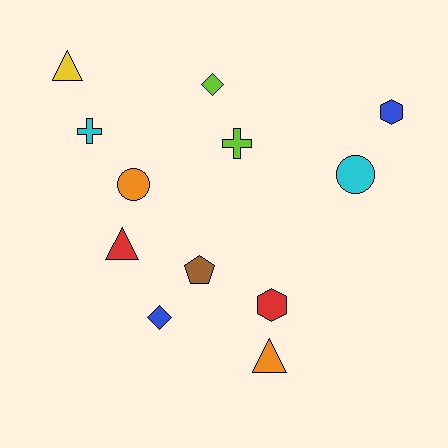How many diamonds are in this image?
There are 2 diamonds.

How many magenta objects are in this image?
There are no magenta objects.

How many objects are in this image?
There are 12 objects.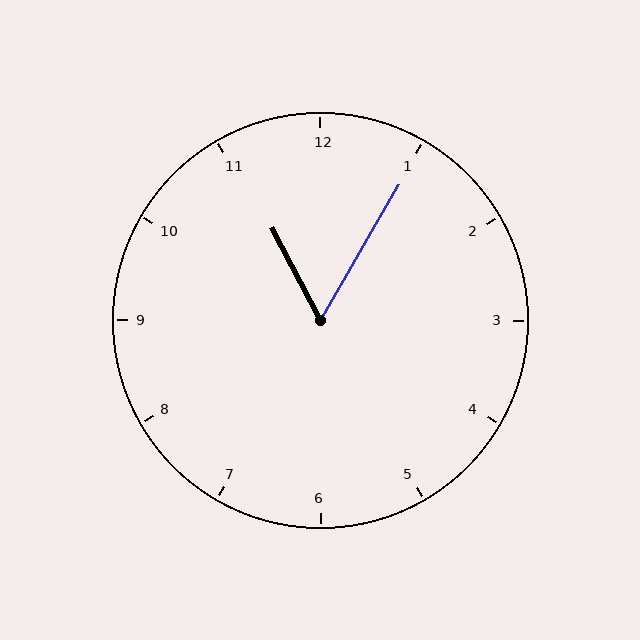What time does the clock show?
11:05.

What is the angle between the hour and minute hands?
Approximately 58 degrees.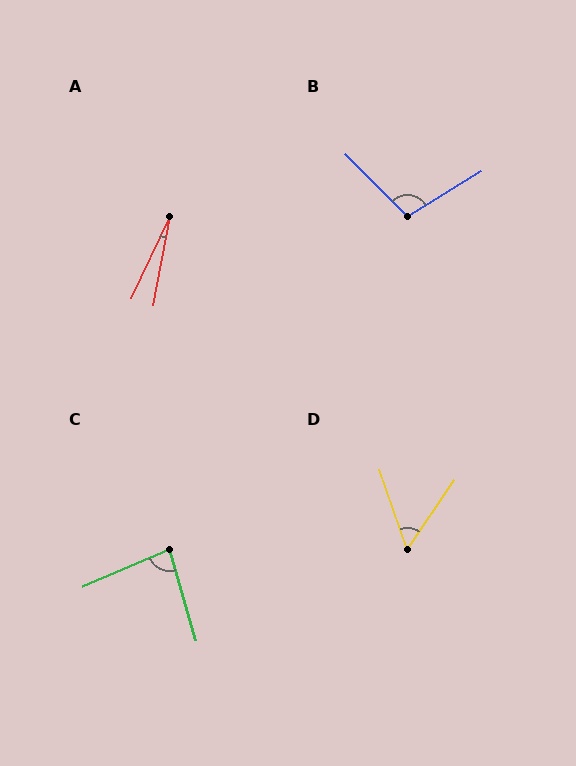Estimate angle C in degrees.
Approximately 83 degrees.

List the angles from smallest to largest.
A (15°), D (53°), C (83°), B (103°).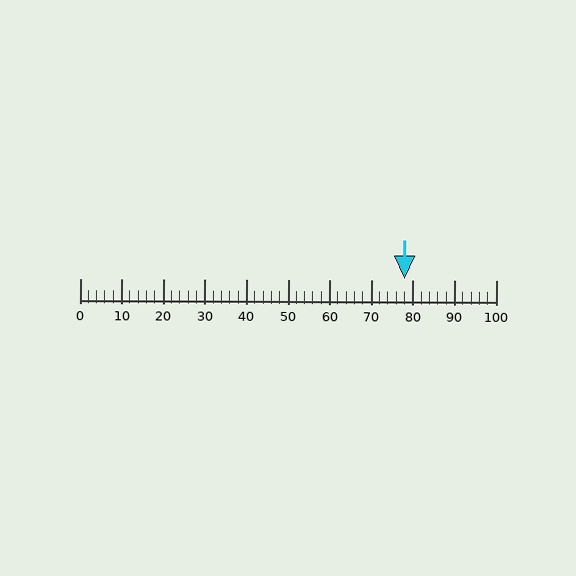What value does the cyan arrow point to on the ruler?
The cyan arrow points to approximately 78.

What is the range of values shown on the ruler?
The ruler shows values from 0 to 100.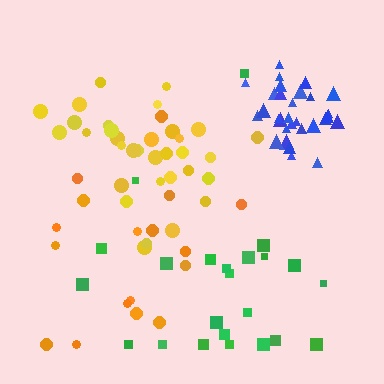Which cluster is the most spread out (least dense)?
Orange.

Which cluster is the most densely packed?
Blue.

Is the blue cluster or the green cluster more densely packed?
Blue.